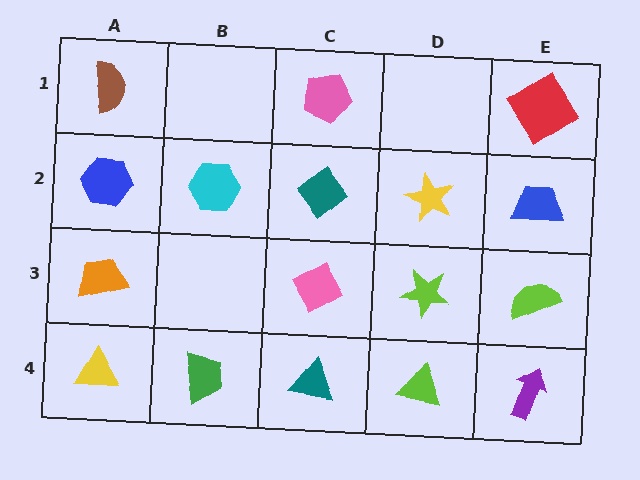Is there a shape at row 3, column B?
No, that cell is empty.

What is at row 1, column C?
A pink pentagon.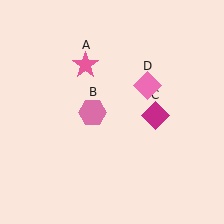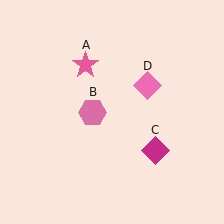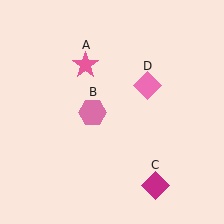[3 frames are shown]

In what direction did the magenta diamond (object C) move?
The magenta diamond (object C) moved down.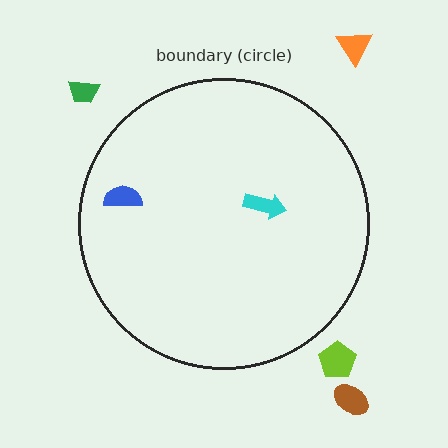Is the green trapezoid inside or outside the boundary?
Outside.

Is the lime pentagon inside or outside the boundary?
Outside.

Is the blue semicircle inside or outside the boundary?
Inside.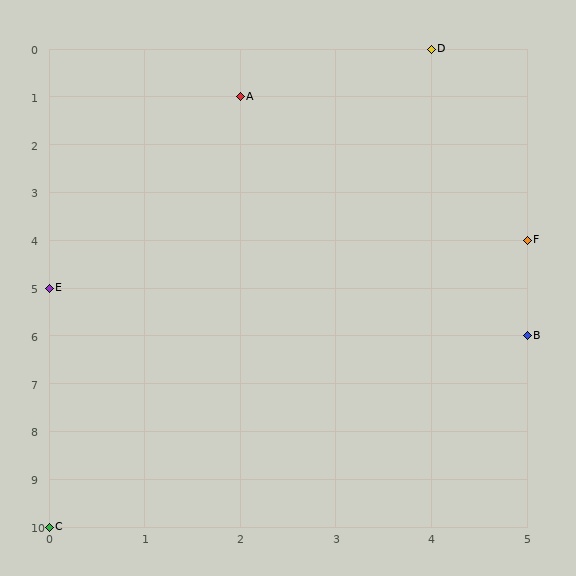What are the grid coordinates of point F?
Point F is at grid coordinates (5, 4).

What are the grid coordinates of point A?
Point A is at grid coordinates (2, 1).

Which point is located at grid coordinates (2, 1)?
Point A is at (2, 1).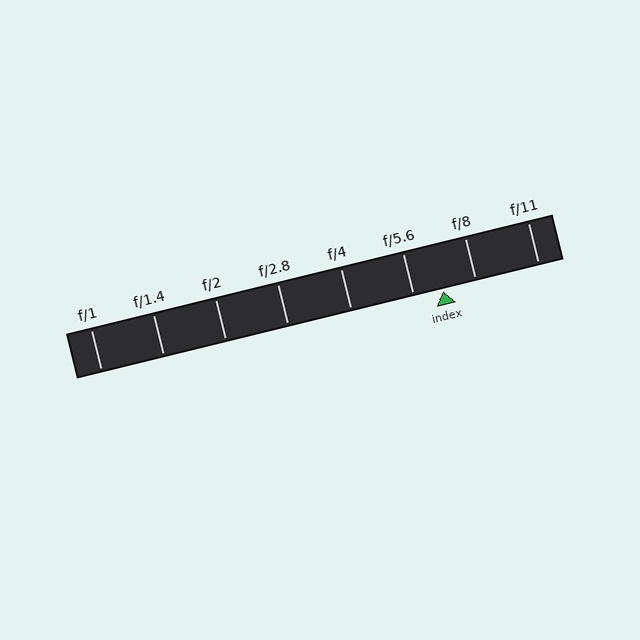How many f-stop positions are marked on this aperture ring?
There are 8 f-stop positions marked.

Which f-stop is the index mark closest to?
The index mark is closest to f/5.6.